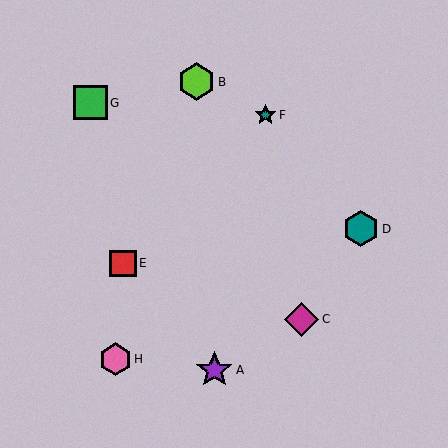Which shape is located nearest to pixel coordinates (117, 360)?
The pink hexagon (labeled H) at (115, 359) is nearest to that location.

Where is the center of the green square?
The center of the green square is at (90, 103).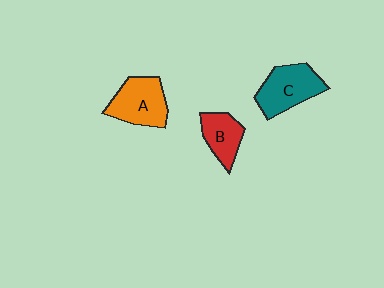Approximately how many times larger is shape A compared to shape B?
Approximately 1.4 times.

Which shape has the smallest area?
Shape B (red).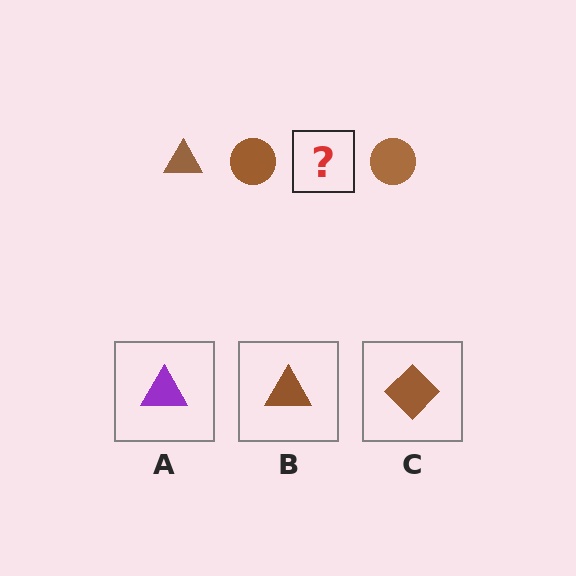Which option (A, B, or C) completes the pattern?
B.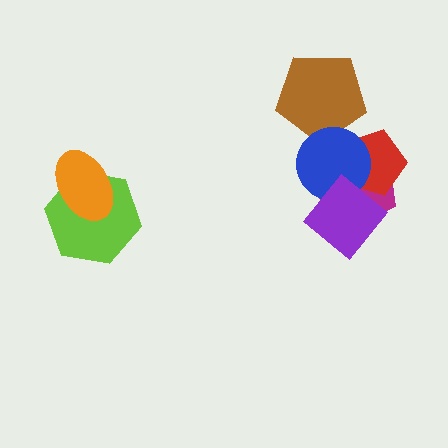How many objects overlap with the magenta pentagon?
3 objects overlap with the magenta pentagon.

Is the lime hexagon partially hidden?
Yes, it is partially covered by another shape.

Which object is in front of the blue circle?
The purple diamond is in front of the blue circle.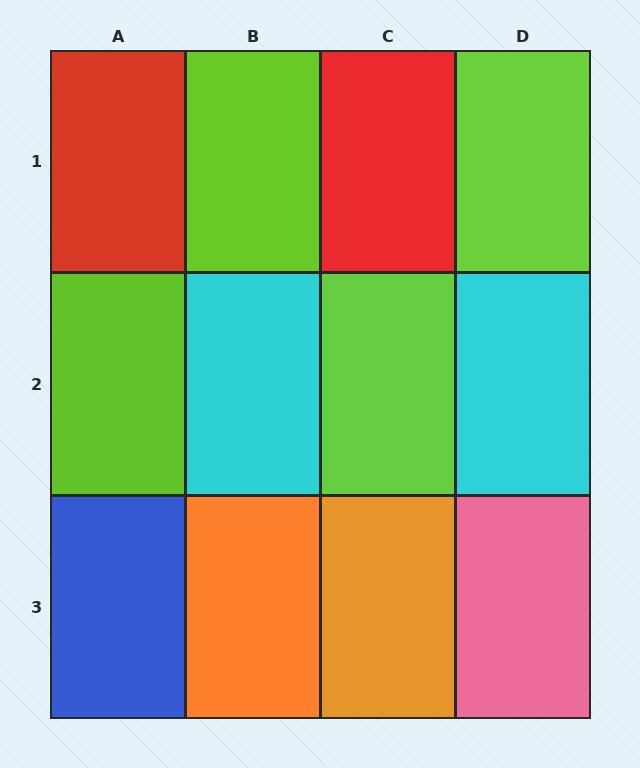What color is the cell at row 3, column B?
Orange.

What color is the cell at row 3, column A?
Blue.